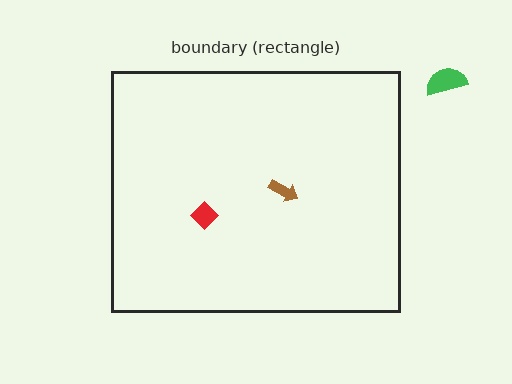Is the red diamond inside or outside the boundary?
Inside.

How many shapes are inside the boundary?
2 inside, 1 outside.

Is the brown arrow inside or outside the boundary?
Inside.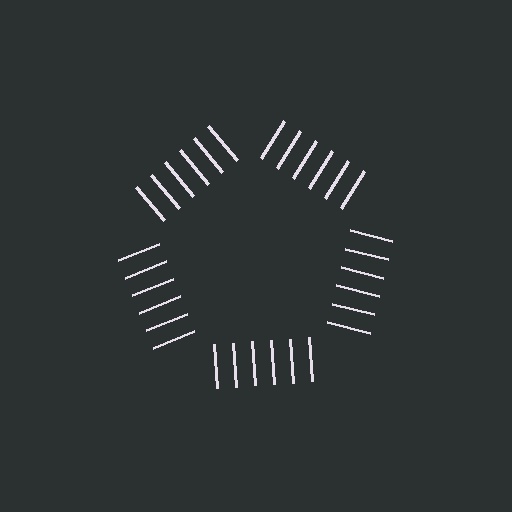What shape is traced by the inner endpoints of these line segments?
An illusory pentagon — the line segments terminate on its edges but no continuous stroke is drawn.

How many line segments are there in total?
30 — 6 along each of the 5 edges.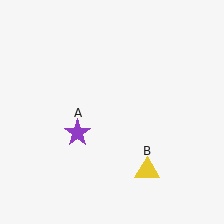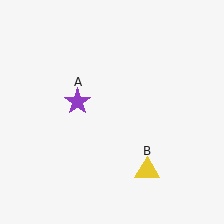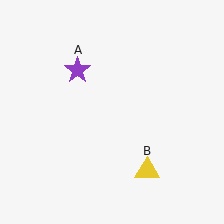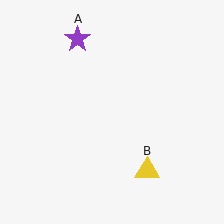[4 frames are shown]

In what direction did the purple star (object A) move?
The purple star (object A) moved up.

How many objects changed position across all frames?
1 object changed position: purple star (object A).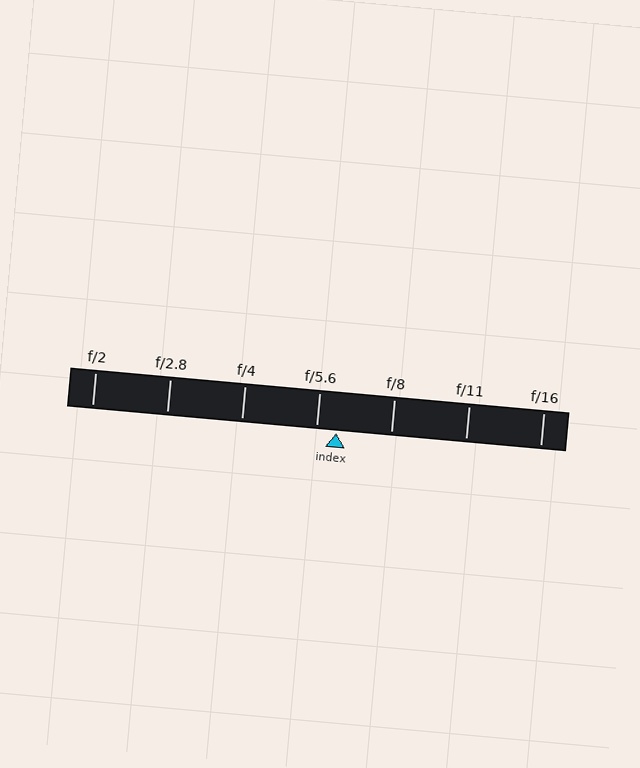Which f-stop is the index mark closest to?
The index mark is closest to f/5.6.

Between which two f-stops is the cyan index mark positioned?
The index mark is between f/5.6 and f/8.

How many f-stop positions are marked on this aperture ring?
There are 7 f-stop positions marked.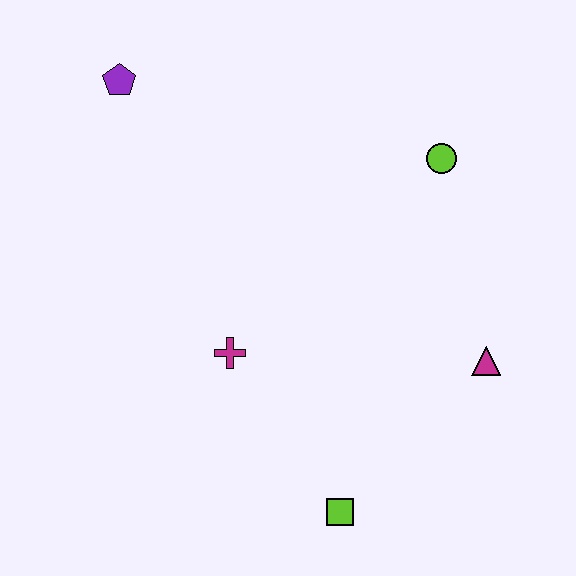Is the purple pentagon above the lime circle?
Yes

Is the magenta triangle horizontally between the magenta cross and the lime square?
No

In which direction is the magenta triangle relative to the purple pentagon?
The magenta triangle is to the right of the purple pentagon.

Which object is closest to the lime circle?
The magenta triangle is closest to the lime circle.